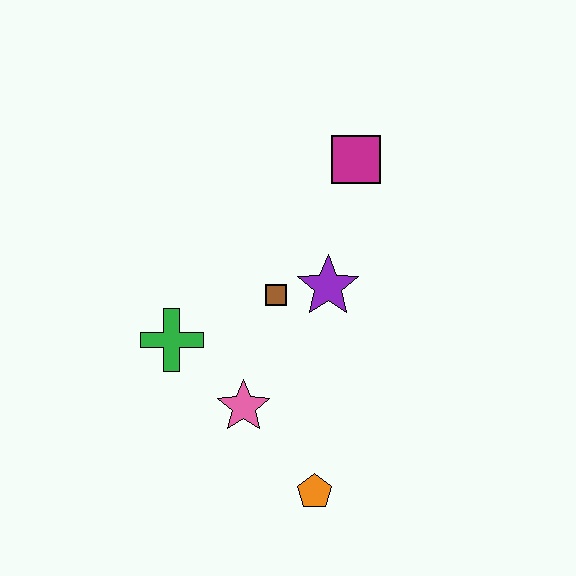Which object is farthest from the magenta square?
The orange pentagon is farthest from the magenta square.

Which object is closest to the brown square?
The purple star is closest to the brown square.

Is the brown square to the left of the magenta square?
Yes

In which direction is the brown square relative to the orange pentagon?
The brown square is above the orange pentagon.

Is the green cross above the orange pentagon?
Yes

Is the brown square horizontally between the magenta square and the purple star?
No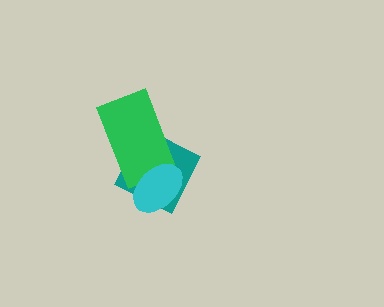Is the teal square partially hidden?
Yes, it is partially covered by another shape.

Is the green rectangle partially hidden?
Yes, it is partially covered by another shape.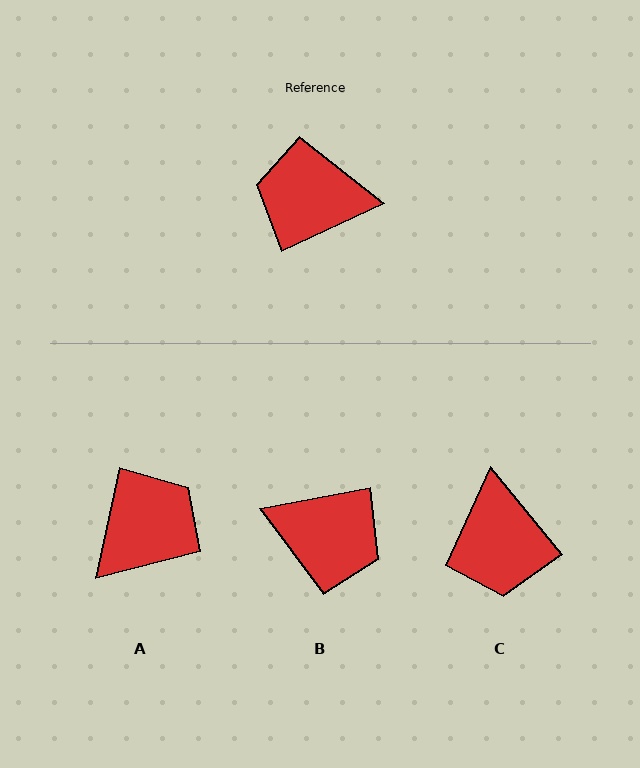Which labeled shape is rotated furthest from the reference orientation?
B, about 165 degrees away.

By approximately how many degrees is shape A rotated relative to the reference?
Approximately 127 degrees clockwise.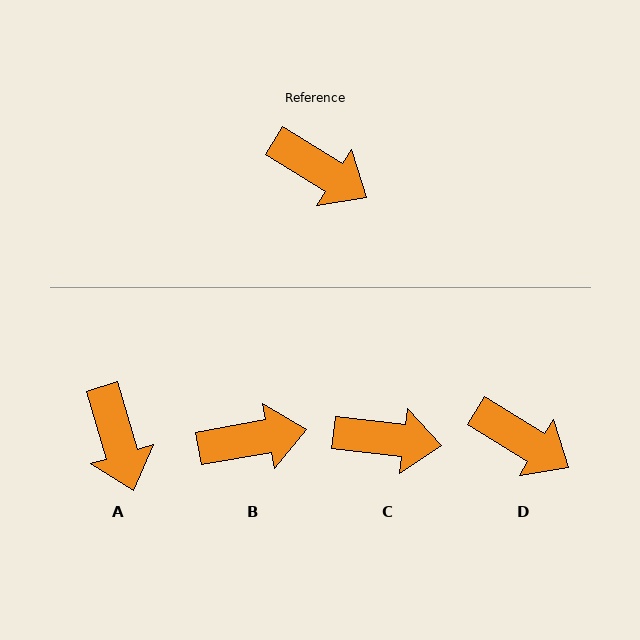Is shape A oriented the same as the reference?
No, it is off by about 41 degrees.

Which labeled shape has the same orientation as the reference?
D.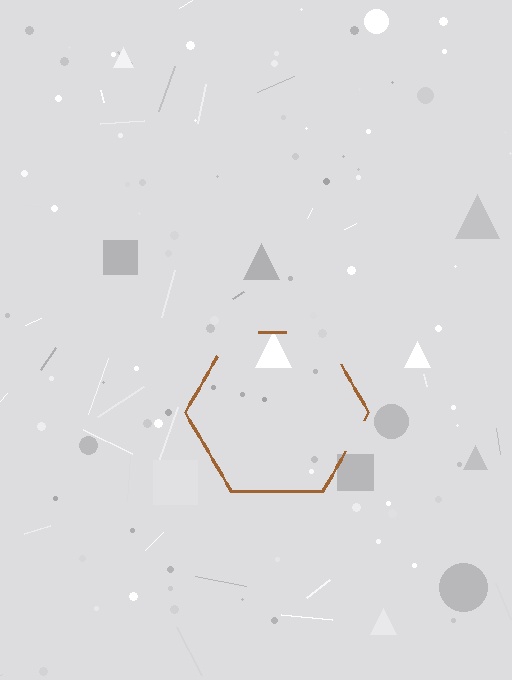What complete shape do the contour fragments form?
The contour fragments form a hexagon.